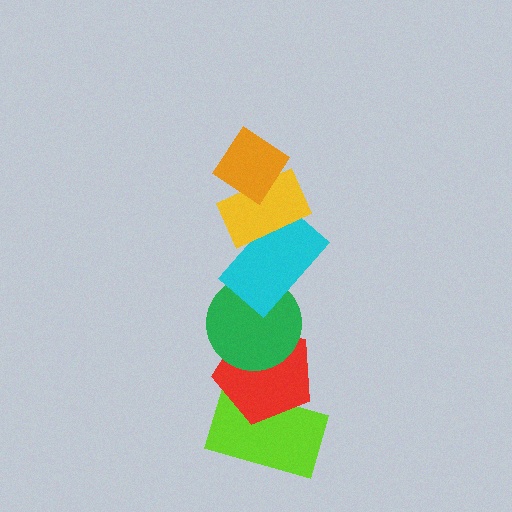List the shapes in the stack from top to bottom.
From top to bottom: the orange diamond, the yellow rectangle, the cyan rectangle, the green circle, the red pentagon, the lime rectangle.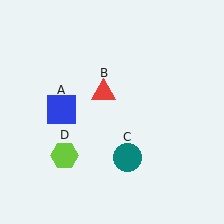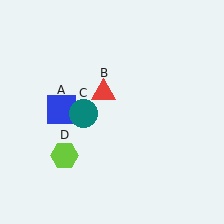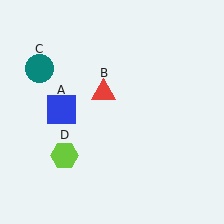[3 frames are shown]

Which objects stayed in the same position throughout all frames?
Blue square (object A) and red triangle (object B) and lime hexagon (object D) remained stationary.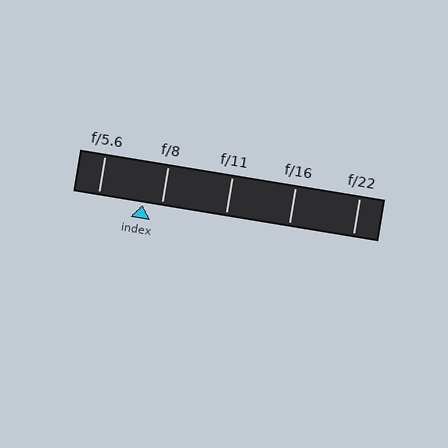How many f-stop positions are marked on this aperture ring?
There are 5 f-stop positions marked.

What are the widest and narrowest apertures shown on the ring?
The widest aperture shown is f/5.6 and the narrowest is f/22.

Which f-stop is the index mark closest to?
The index mark is closest to f/8.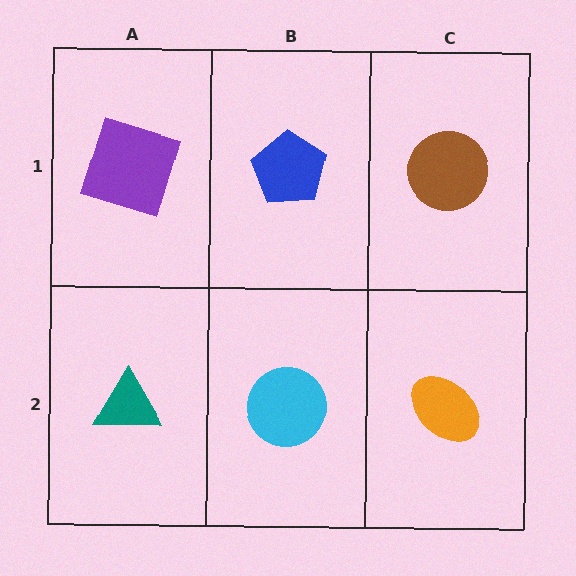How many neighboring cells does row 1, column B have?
3.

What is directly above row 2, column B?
A blue pentagon.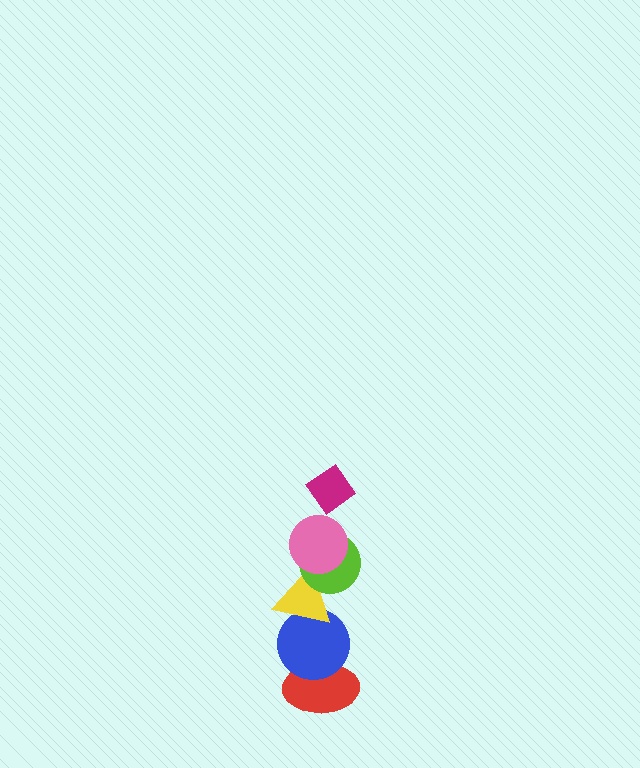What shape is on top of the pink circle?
The magenta diamond is on top of the pink circle.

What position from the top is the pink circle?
The pink circle is 2nd from the top.